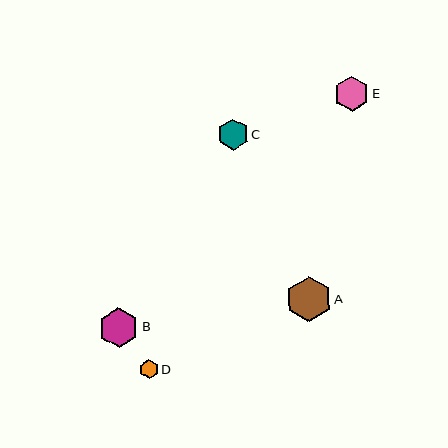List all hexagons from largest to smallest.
From largest to smallest: A, B, E, C, D.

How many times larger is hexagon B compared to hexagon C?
Hexagon B is approximately 1.3 times the size of hexagon C.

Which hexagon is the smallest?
Hexagon D is the smallest with a size of approximately 19 pixels.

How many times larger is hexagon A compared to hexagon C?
Hexagon A is approximately 1.5 times the size of hexagon C.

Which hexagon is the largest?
Hexagon A is the largest with a size of approximately 45 pixels.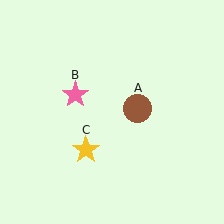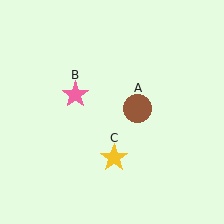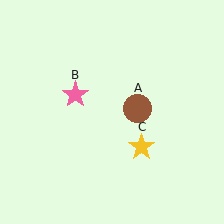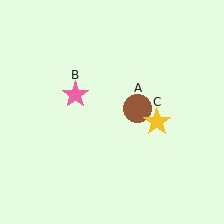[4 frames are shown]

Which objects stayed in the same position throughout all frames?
Brown circle (object A) and pink star (object B) remained stationary.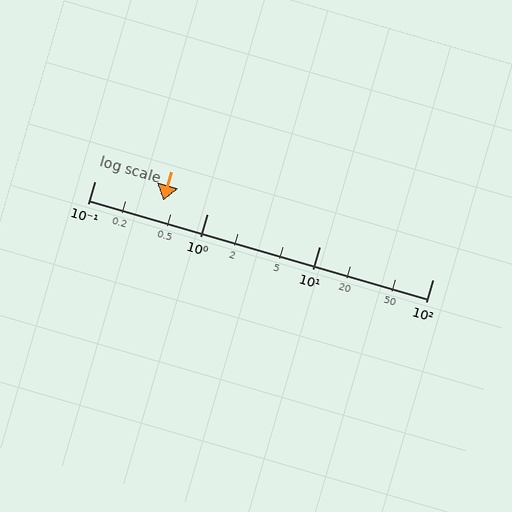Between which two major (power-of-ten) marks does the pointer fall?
The pointer is between 0.1 and 1.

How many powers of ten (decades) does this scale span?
The scale spans 3 decades, from 0.1 to 100.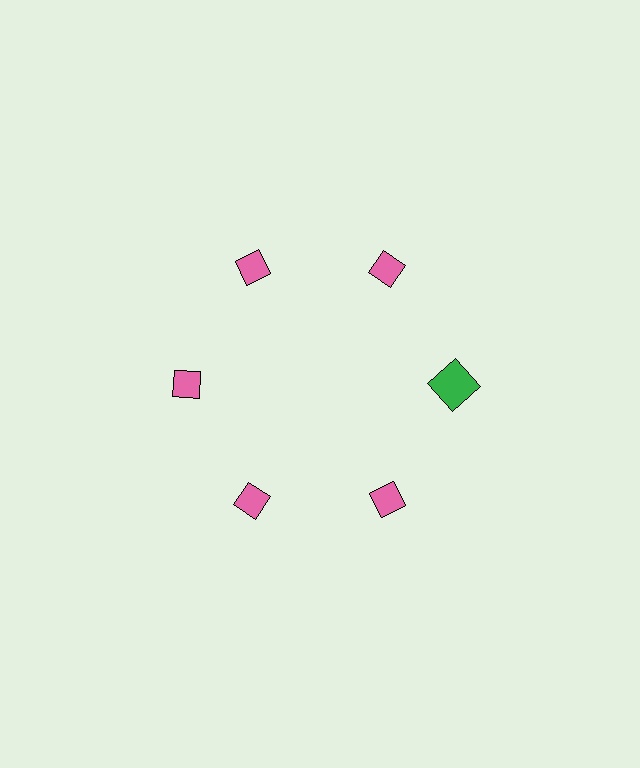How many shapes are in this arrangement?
There are 6 shapes arranged in a ring pattern.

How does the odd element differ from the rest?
It differs in both color (green instead of pink) and shape (square instead of diamond).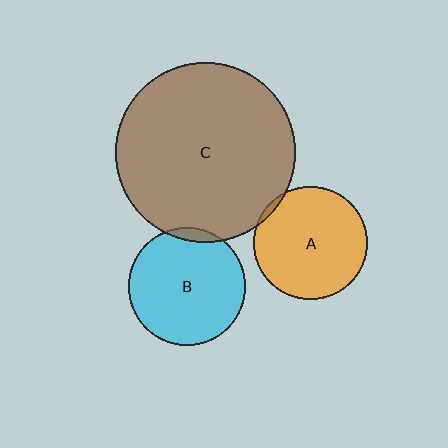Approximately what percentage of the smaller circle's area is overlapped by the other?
Approximately 5%.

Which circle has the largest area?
Circle C (brown).